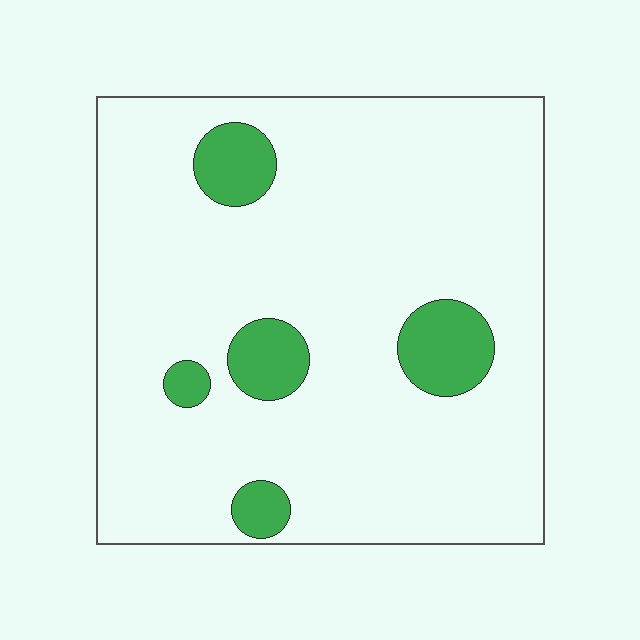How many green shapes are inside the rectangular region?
5.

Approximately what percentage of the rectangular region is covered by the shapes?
Approximately 10%.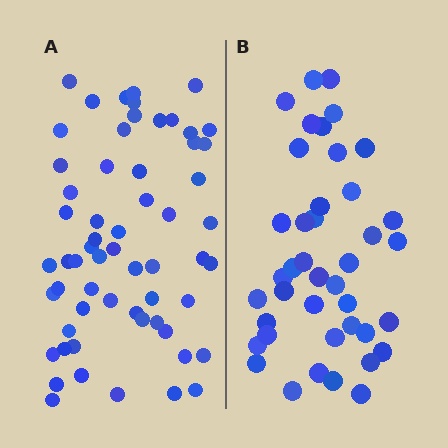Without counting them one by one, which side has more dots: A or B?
Region A (the left region) has more dots.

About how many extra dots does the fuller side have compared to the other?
Region A has approximately 20 more dots than region B.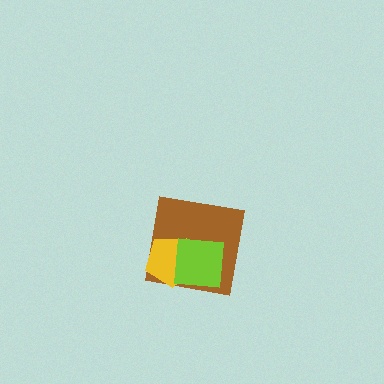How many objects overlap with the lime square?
2 objects overlap with the lime square.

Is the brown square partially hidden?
Yes, it is partially covered by another shape.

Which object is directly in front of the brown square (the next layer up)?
The yellow pentagon is directly in front of the brown square.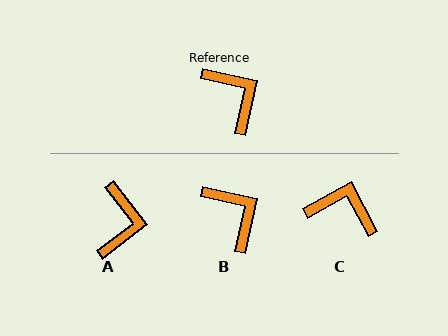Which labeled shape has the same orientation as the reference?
B.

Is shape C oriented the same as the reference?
No, it is off by about 41 degrees.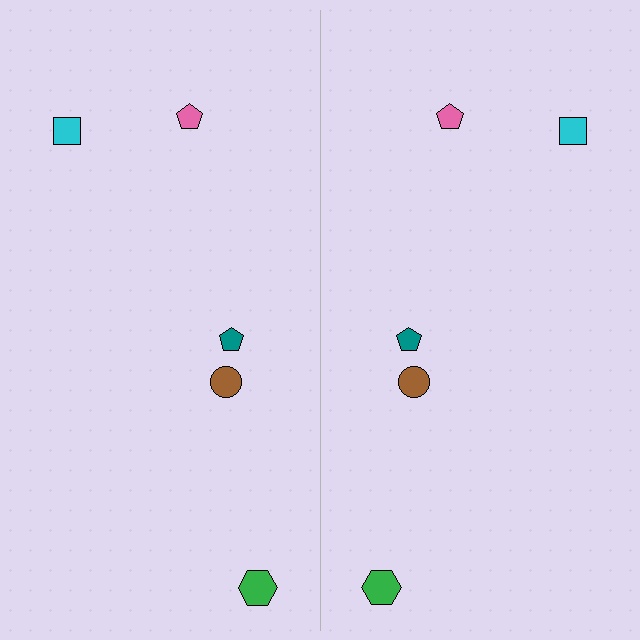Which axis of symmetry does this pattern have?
The pattern has a vertical axis of symmetry running through the center of the image.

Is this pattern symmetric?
Yes, this pattern has bilateral (reflection) symmetry.